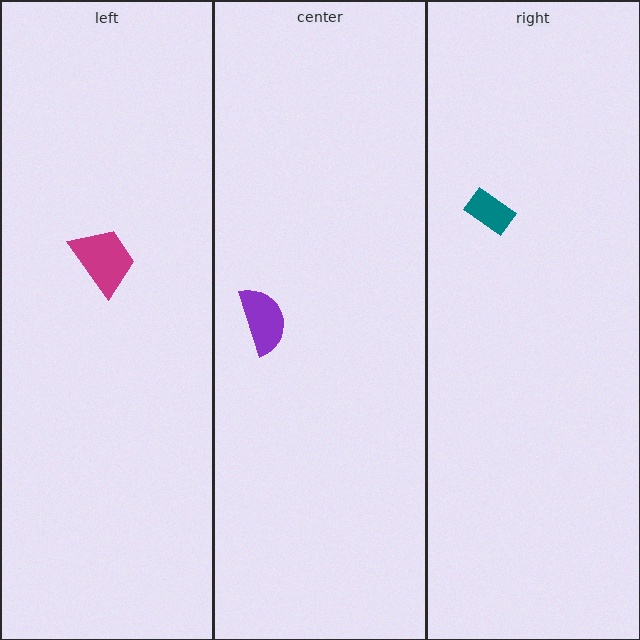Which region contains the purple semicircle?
The center region.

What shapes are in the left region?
The magenta trapezoid.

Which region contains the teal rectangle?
The right region.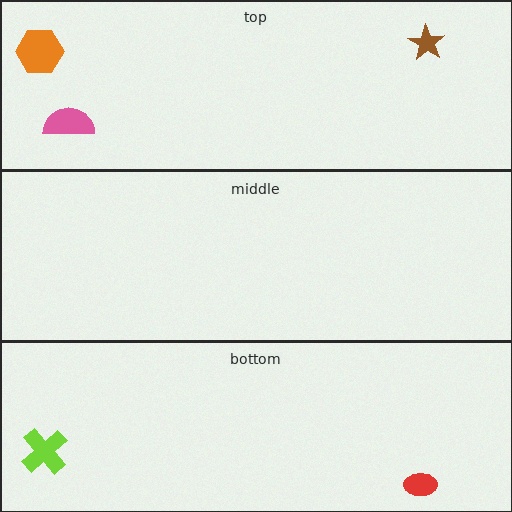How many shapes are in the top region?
3.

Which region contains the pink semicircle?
The top region.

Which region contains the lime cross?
The bottom region.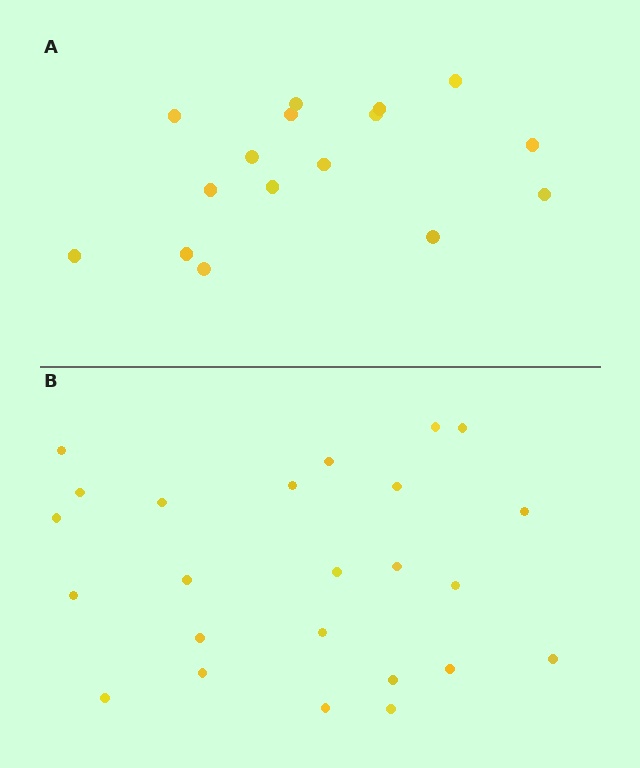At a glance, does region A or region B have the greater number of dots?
Region B (the bottom region) has more dots.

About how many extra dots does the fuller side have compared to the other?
Region B has roughly 8 or so more dots than region A.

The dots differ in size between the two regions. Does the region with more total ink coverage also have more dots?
No. Region A has more total ink coverage because its dots are larger, but region B actually contains more individual dots. Total area can be misleading — the number of items is what matters here.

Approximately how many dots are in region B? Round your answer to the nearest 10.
About 20 dots. (The exact count is 24, which rounds to 20.)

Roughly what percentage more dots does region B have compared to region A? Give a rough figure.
About 50% more.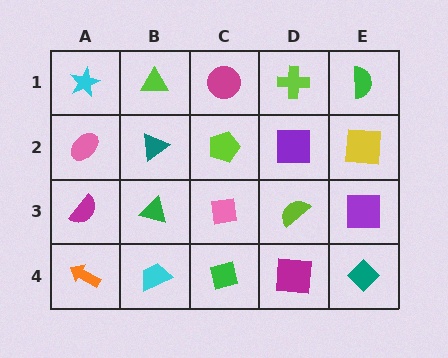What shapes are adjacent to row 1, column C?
A lime pentagon (row 2, column C), a lime triangle (row 1, column B), a lime cross (row 1, column D).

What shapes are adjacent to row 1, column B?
A teal triangle (row 2, column B), a cyan star (row 1, column A), a magenta circle (row 1, column C).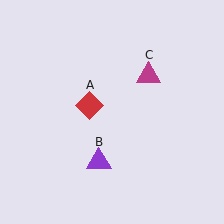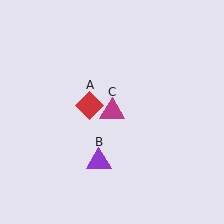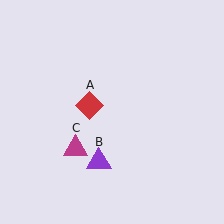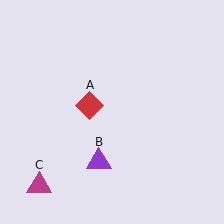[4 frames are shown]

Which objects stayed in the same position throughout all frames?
Red diamond (object A) and purple triangle (object B) remained stationary.